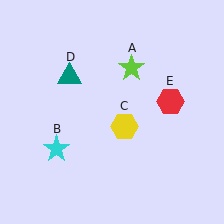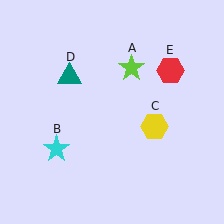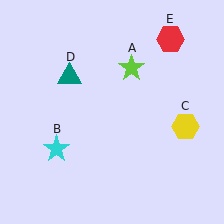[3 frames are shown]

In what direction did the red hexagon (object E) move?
The red hexagon (object E) moved up.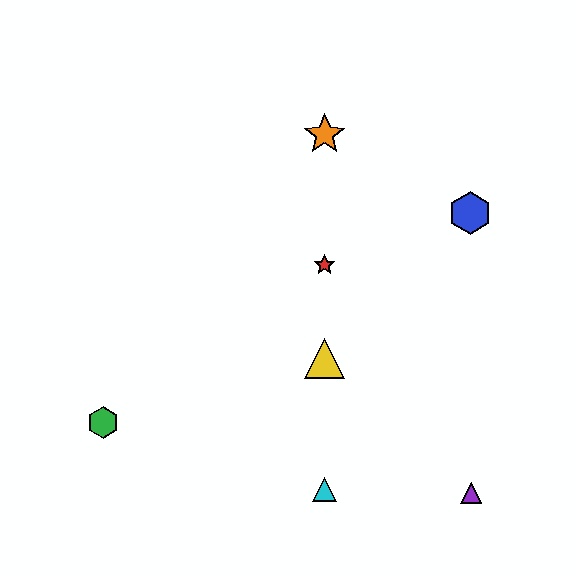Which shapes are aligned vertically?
The red star, the yellow triangle, the orange star, the cyan triangle are aligned vertically.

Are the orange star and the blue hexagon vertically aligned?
No, the orange star is at x≈325 and the blue hexagon is at x≈470.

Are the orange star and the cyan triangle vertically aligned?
Yes, both are at x≈325.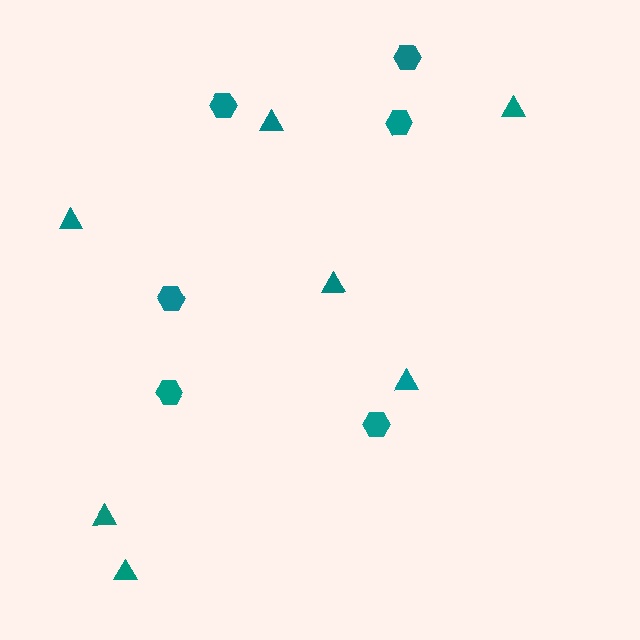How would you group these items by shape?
There are 2 groups: one group of triangles (7) and one group of hexagons (6).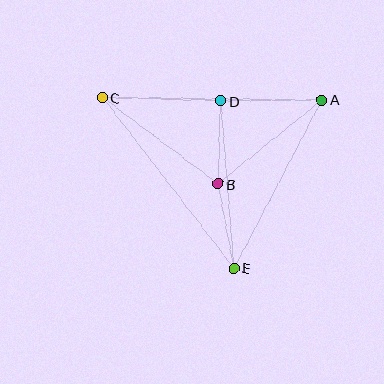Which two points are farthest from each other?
Points A and C are farthest from each other.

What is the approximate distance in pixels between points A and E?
The distance between A and E is approximately 190 pixels.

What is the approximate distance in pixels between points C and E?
The distance between C and E is approximately 215 pixels.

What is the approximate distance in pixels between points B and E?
The distance between B and E is approximately 86 pixels.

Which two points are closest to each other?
Points B and D are closest to each other.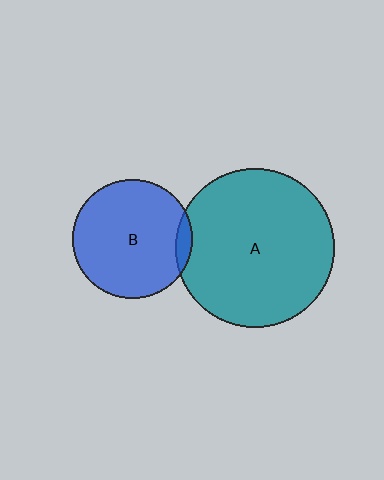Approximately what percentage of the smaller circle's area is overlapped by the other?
Approximately 5%.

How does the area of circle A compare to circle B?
Approximately 1.8 times.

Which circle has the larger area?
Circle A (teal).